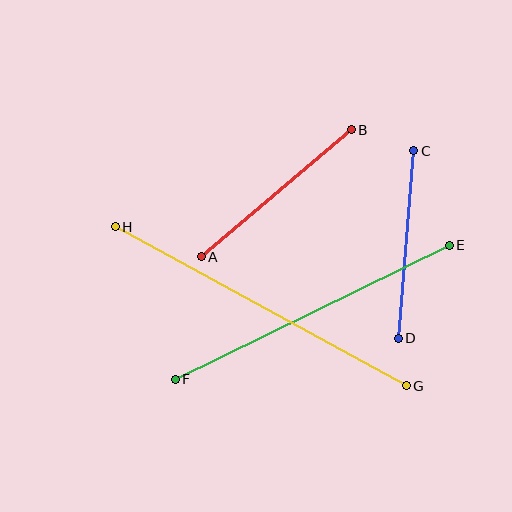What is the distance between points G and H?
The distance is approximately 332 pixels.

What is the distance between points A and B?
The distance is approximately 197 pixels.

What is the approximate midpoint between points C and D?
The midpoint is at approximately (406, 244) pixels.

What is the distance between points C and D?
The distance is approximately 188 pixels.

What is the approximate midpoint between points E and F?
The midpoint is at approximately (312, 312) pixels.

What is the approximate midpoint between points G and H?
The midpoint is at approximately (261, 306) pixels.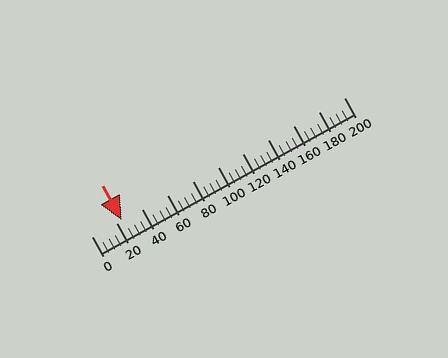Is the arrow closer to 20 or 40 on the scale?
The arrow is closer to 20.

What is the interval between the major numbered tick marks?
The major tick marks are spaced 20 units apart.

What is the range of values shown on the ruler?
The ruler shows values from 0 to 200.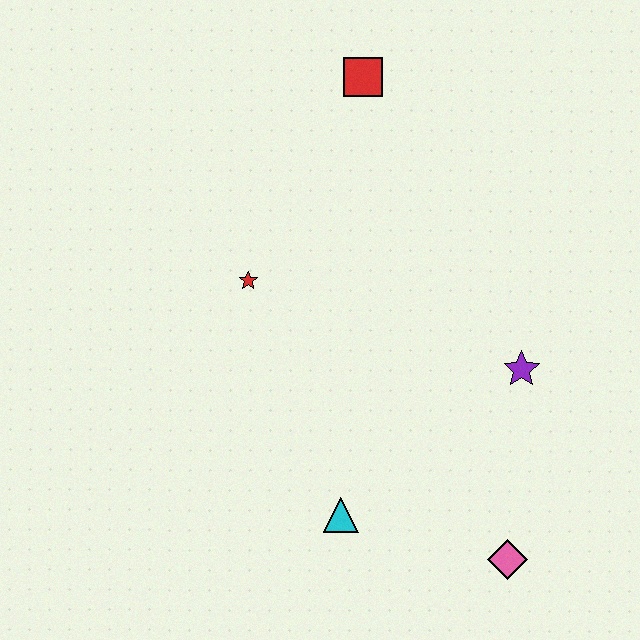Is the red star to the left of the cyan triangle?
Yes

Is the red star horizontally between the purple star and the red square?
No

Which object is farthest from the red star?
The pink diamond is farthest from the red star.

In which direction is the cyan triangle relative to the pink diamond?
The cyan triangle is to the left of the pink diamond.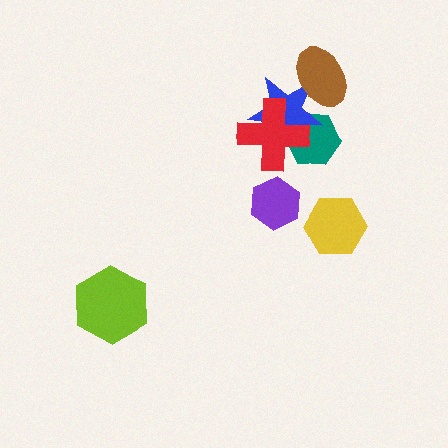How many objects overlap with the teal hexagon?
2 objects overlap with the teal hexagon.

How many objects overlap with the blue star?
3 objects overlap with the blue star.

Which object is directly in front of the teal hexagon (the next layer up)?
The blue star is directly in front of the teal hexagon.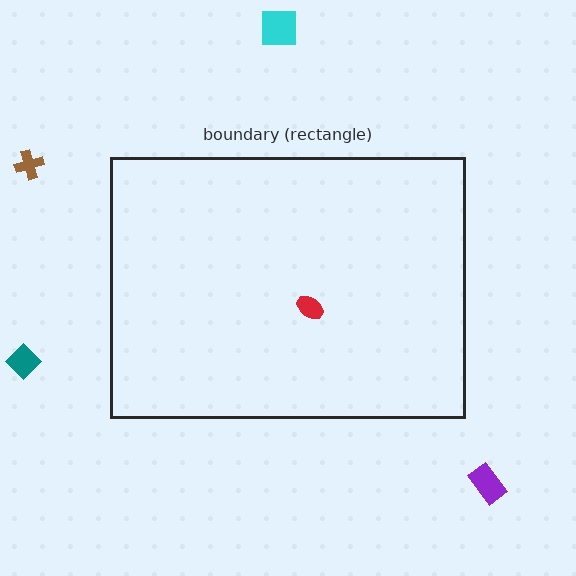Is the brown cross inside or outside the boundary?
Outside.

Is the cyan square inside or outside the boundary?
Outside.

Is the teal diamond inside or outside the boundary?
Outside.